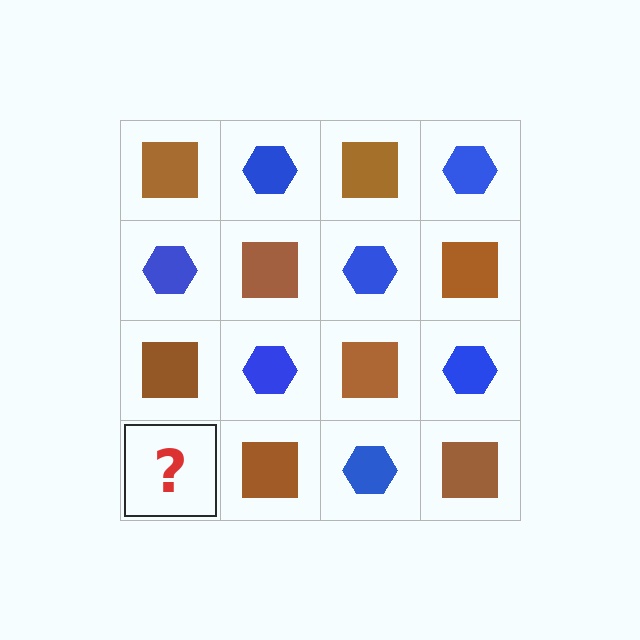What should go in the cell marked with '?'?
The missing cell should contain a blue hexagon.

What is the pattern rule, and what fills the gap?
The rule is that it alternates brown square and blue hexagon in a checkerboard pattern. The gap should be filled with a blue hexagon.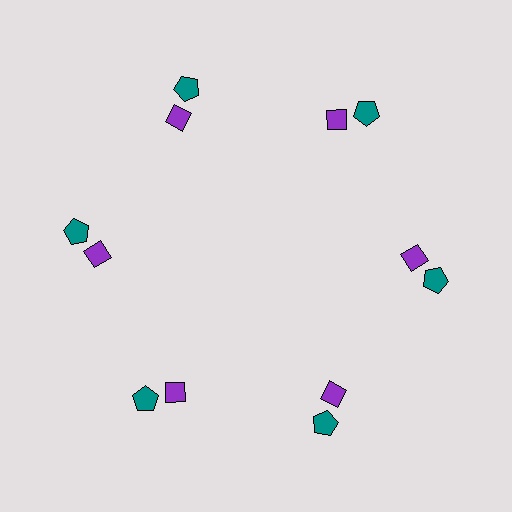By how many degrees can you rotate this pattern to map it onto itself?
The pattern maps onto itself every 60 degrees of rotation.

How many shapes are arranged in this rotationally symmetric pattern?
There are 12 shapes, arranged in 6 groups of 2.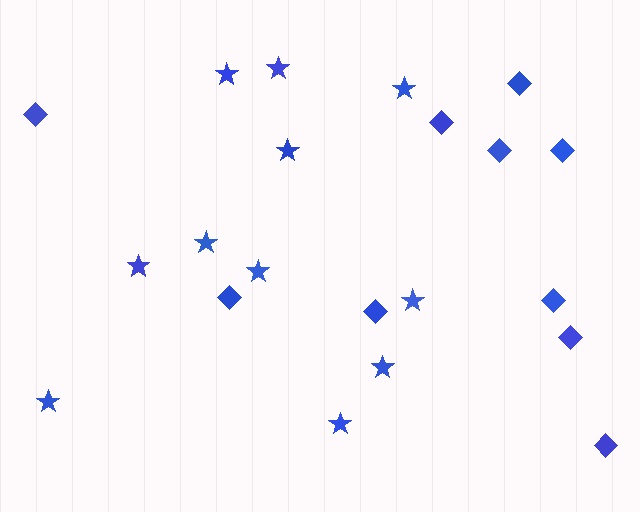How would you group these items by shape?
There are 2 groups: one group of stars (11) and one group of diamonds (10).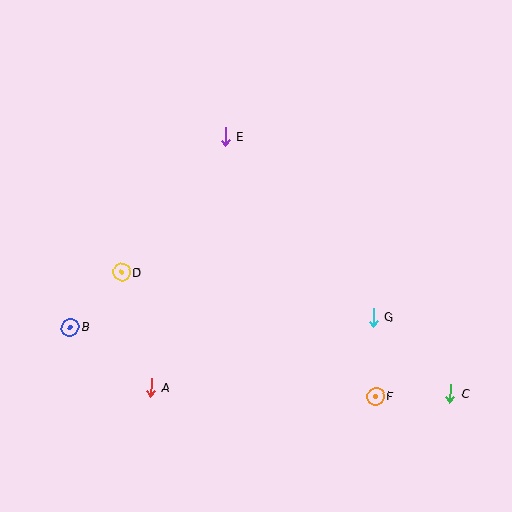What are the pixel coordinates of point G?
Point G is at (373, 317).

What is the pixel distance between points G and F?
The distance between G and F is 79 pixels.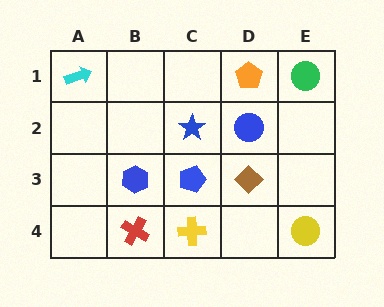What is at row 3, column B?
A blue hexagon.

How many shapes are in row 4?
3 shapes.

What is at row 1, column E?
A green circle.